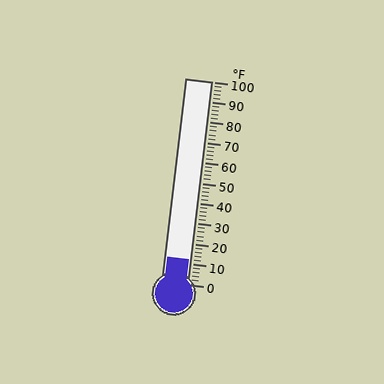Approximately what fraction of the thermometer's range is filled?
The thermometer is filled to approximately 10% of its range.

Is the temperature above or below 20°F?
The temperature is below 20°F.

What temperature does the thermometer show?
The thermometer shows approximately 12°F.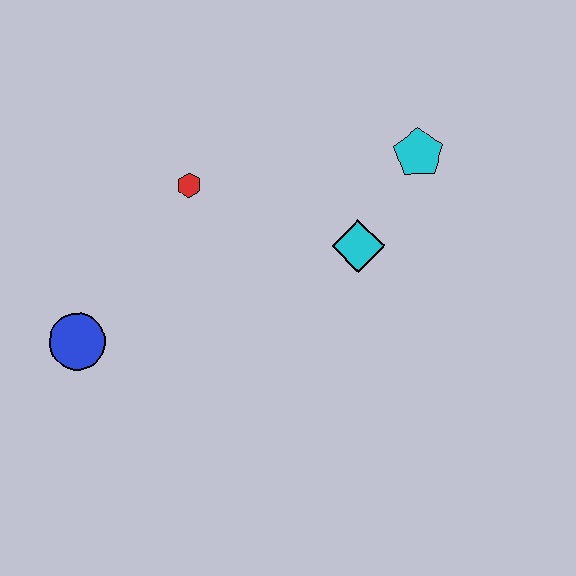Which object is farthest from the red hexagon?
The cyan pentagon is farthest from the red hexagon.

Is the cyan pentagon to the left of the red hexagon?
No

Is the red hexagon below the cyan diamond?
No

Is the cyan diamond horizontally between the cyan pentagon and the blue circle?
Yes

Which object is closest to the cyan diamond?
The cyan pentagon is closest to the cyan diamond.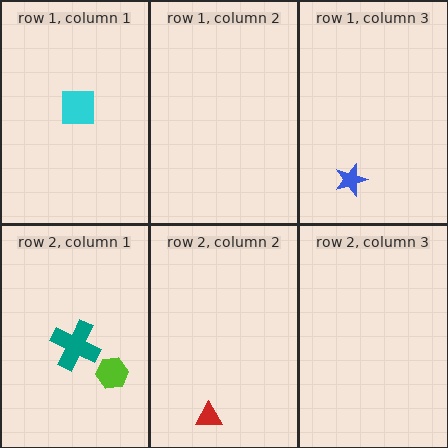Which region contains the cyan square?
The row 1, column 1 region.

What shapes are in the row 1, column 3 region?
The blue star.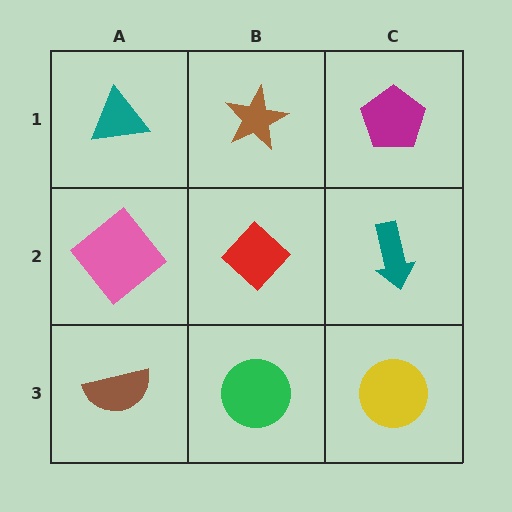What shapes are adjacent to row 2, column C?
A magenta pentagon (row 1, column C), a yellow circle (row 3, column C), a red diamond (row 2, column B).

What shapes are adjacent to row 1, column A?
A pink diamond (row 2, column A), a brown star (row 1, column B).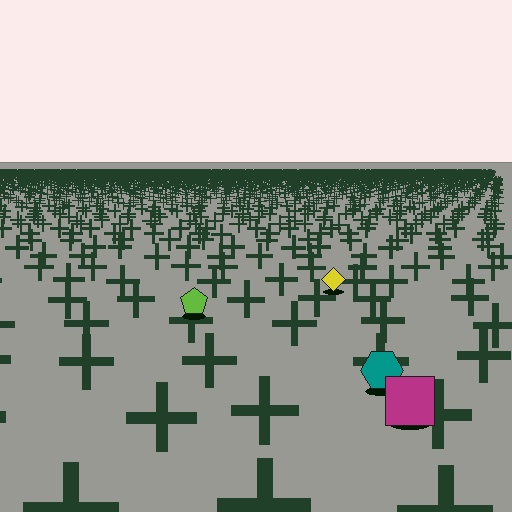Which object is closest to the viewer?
The magenta square is closest. The texture marks near it are larger and more spread out.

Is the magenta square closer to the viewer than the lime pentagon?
Yes. The magenta square is closer — you can tell from the texture gradient: the ground texture is coarser near it.